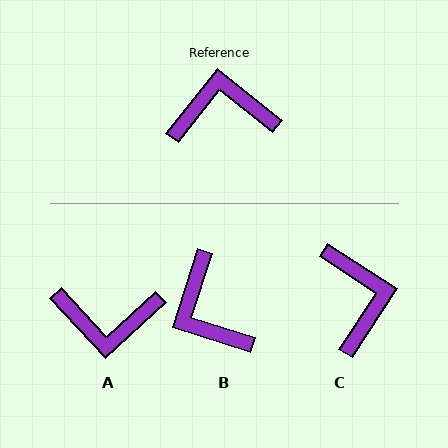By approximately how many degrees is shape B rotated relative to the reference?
Approximately 111 degrees counter-clockwise.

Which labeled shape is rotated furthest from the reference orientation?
A, about 172 degrees away.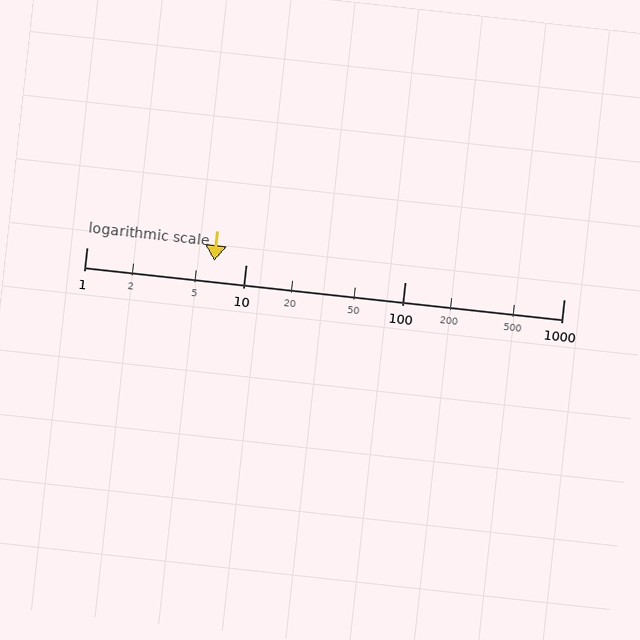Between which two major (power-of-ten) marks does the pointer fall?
The pointer is between 1 and 10.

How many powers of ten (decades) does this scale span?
The scale spans 3 decades, from 1 to 1000.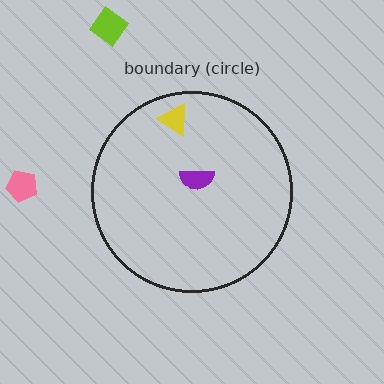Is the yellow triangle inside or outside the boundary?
Inside.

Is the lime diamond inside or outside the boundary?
Outside.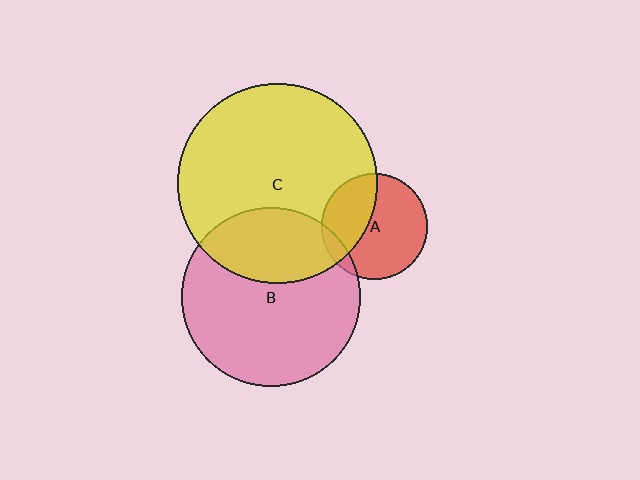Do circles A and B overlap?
Yes.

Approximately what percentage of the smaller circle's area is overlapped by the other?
Approximately 10%.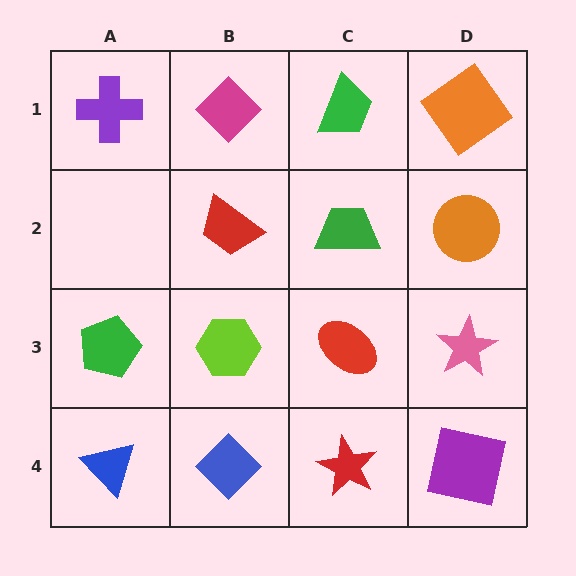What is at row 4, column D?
A purple square.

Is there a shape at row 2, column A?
No, that cell is empty.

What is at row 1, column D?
An orange diamond.